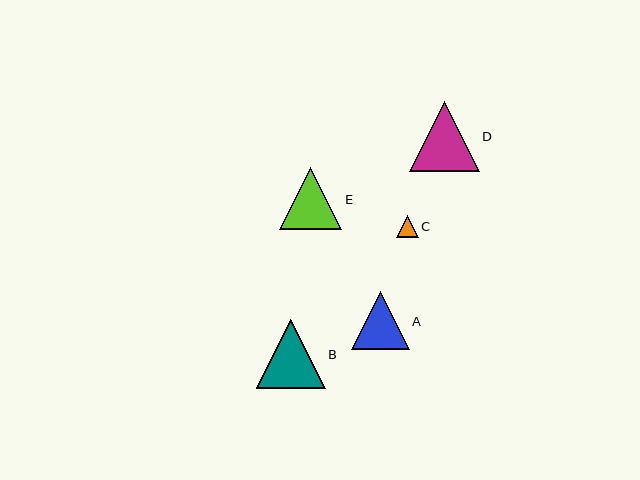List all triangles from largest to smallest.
From largest to smallest: D, B, E, A, C.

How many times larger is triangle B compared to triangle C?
Triangle B is approximately 3.1 times the size of triangle C.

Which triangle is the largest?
Triangle D is the largest with a size of approximately 70 pixels.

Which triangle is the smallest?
Triangle C is the smallest with a size of approximately 22 pixels.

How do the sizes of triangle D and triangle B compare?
Triangle D and triangle B are approximately the same size.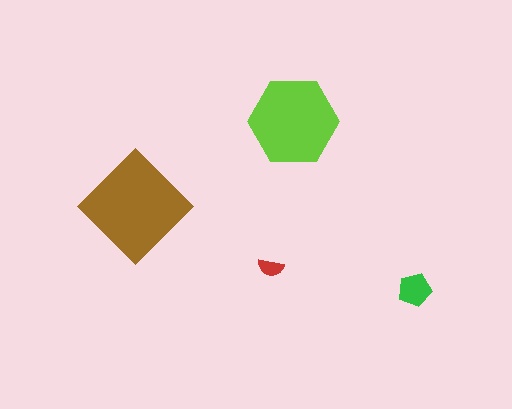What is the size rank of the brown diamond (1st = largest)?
1st.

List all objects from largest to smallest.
The brown diamond, the lime hexagon, the green pentagon, the red semicircle.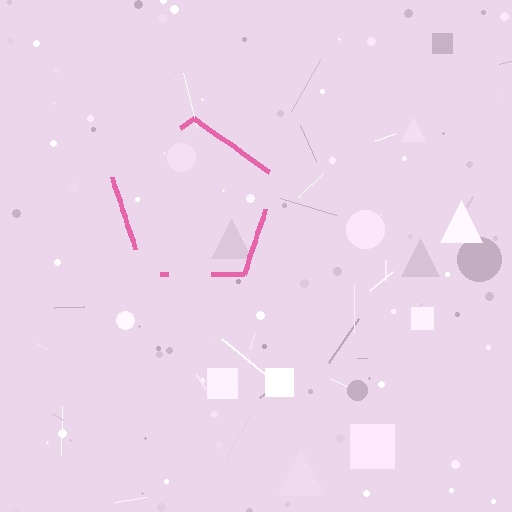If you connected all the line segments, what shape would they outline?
They would outline a pentagon.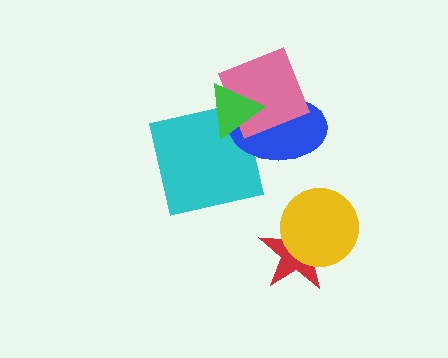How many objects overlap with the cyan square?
2 objects overlap with the cyan square.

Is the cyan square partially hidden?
Yes, it is partially covered by another shape.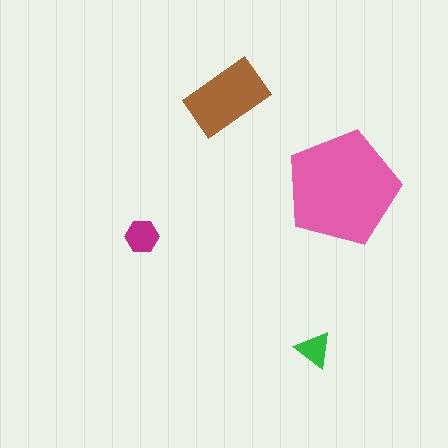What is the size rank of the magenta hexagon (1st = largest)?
3rd.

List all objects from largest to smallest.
The pink pentagon, the brown rectangle, the magenta hexagon, the green triangle.